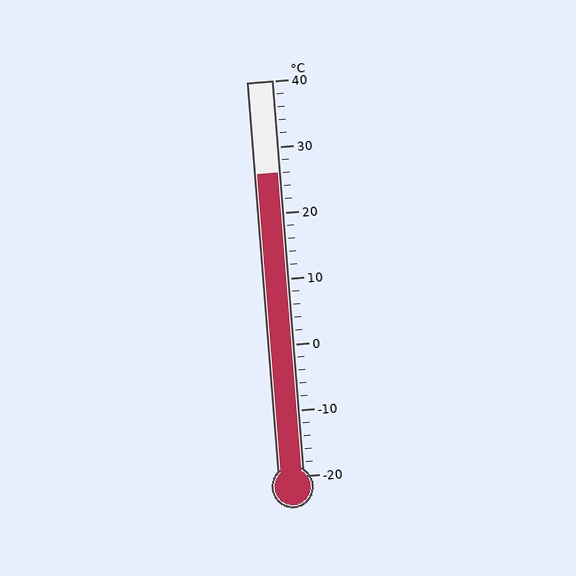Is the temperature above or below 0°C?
The temperature is above 0°C.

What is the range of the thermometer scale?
The thermometer scale ranges from -20°C to 40°C.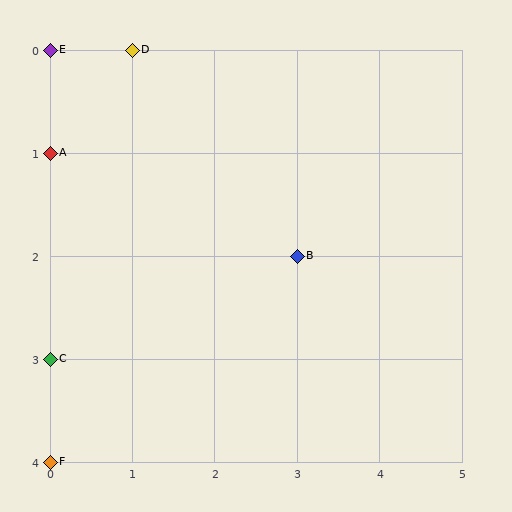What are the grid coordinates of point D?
Point D is at grid coordinates (1, 0).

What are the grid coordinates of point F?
Point F is at grid coordinates (0, 4).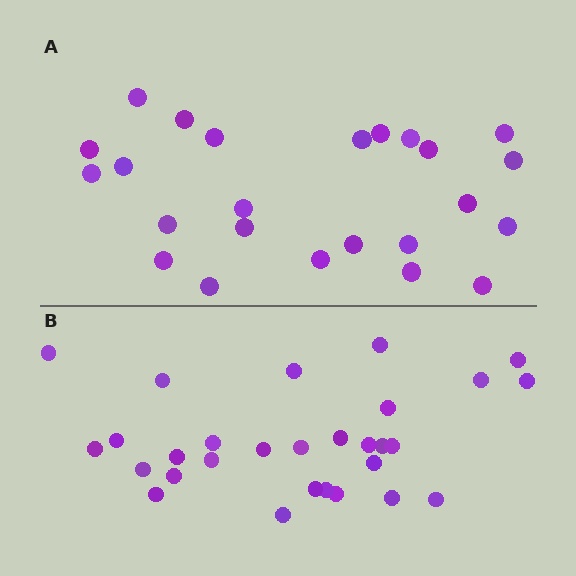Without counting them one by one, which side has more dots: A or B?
Region B (the bottom region) has more dots.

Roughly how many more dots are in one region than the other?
Region B has about 5 more dots than region A.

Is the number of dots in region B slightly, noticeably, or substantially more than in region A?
Region B has only slightly more — the two regions are fairly close. The ratio is roughly 1.2 to 1.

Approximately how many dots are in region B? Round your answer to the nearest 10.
About 30 dots. (The exact count is 29, which rounds to 30.)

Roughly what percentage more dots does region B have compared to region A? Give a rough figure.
About 20% more.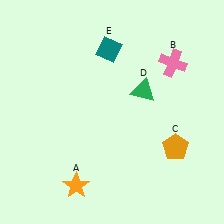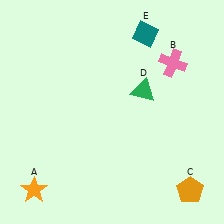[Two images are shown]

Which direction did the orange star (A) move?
The orange star (A) moved left.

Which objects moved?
The objects that moved are: the orange star (A), the orange pentagon (C), the teal diamond (E).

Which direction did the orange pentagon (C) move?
The orange pentagon (C) moved down.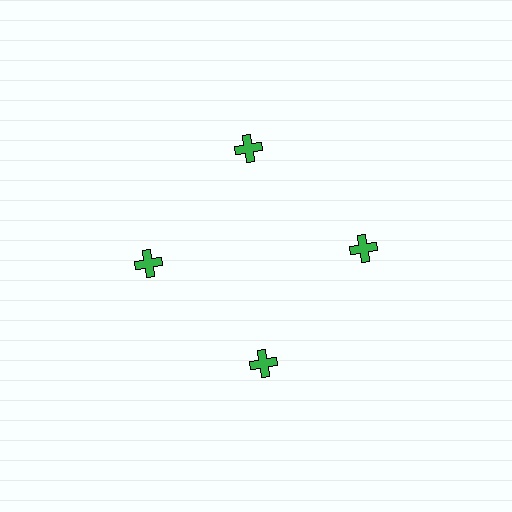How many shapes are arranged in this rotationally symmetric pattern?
There are 4 shapes, arranged in 4 groups of 1.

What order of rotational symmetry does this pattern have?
This pattern has 4-fold rotational symmetry.